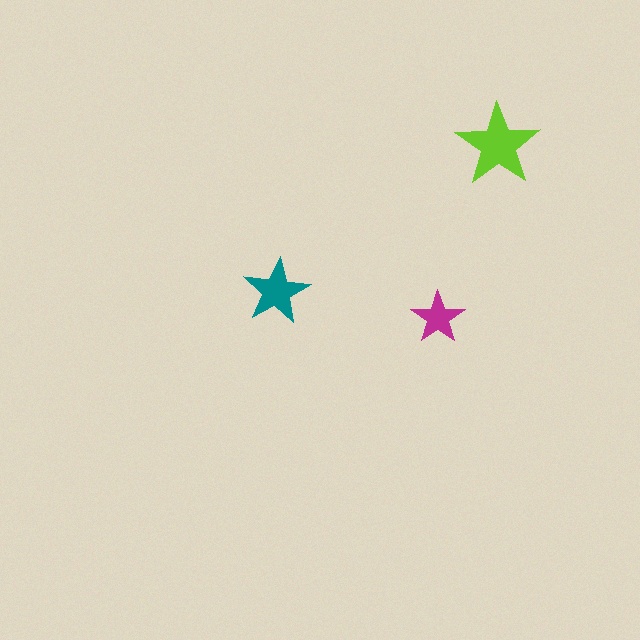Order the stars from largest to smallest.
the lime one, the teal one, the magenta one.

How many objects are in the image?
There are 3 objects in the image.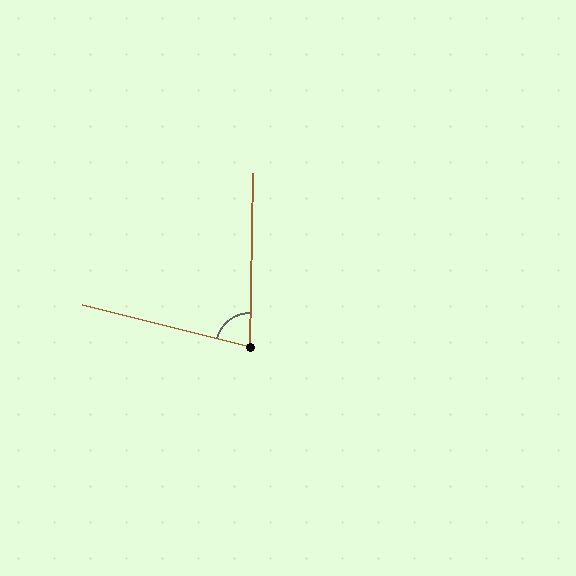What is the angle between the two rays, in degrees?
Approximately 77 degrees.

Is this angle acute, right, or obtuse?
It is acute.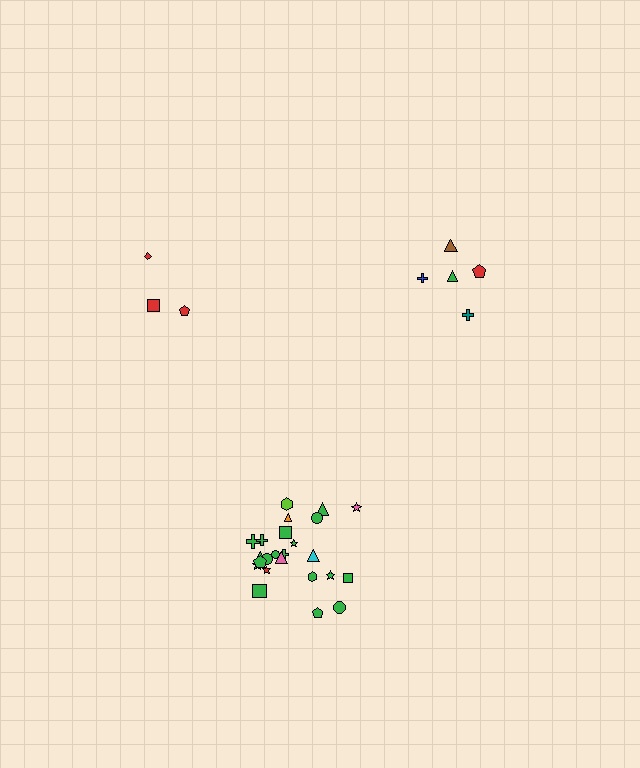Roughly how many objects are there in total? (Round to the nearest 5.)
Roughly 35 objects in total.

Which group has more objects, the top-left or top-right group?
The top-right group.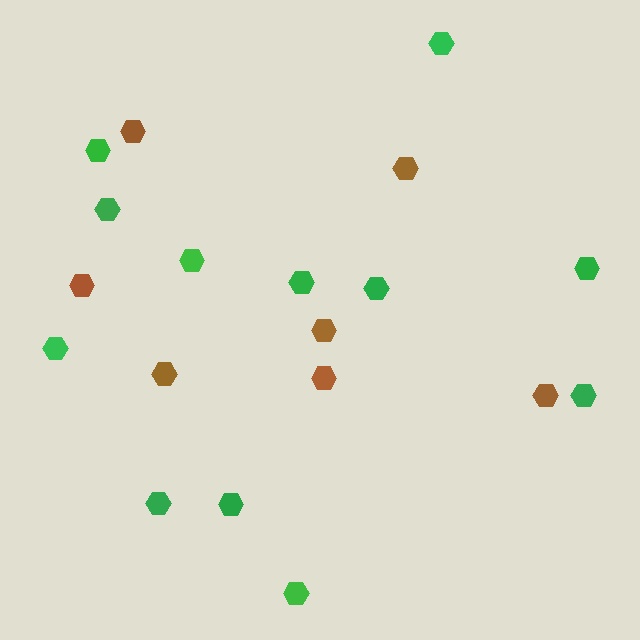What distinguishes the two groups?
There are 2 groups: one group of brown hexagons (7) and one group of green hexagons (12).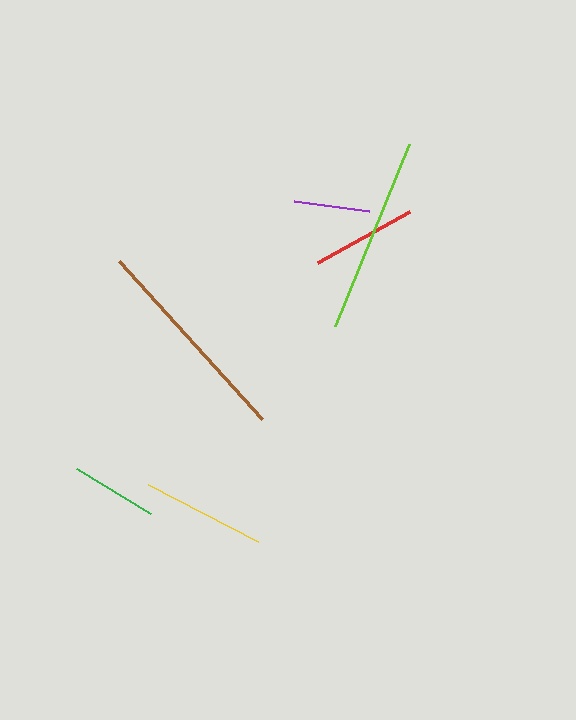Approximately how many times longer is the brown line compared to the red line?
The brown line is approximately 2.0 times the length of the red line.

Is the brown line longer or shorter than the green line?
The brown line is longer than the green line.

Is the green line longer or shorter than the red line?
The red line is longer than the green line.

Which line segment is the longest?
The brown line is the longest at approximately 213 pixels.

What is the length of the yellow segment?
The yellow segment is approximately 124 pixels long.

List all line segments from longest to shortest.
From longest to shortest: brown, lime, yellow, red, green, purple.